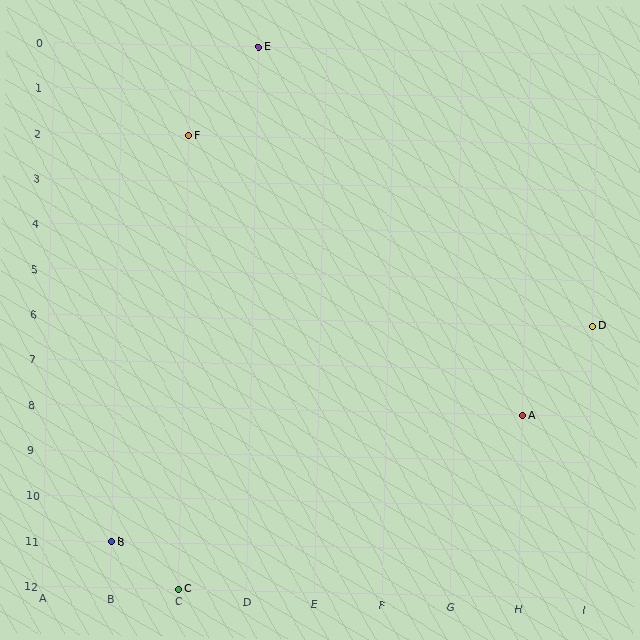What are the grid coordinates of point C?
Point C is at grid coordinates (C, 12).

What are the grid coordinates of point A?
Point A is at grid coordinates (H, 8).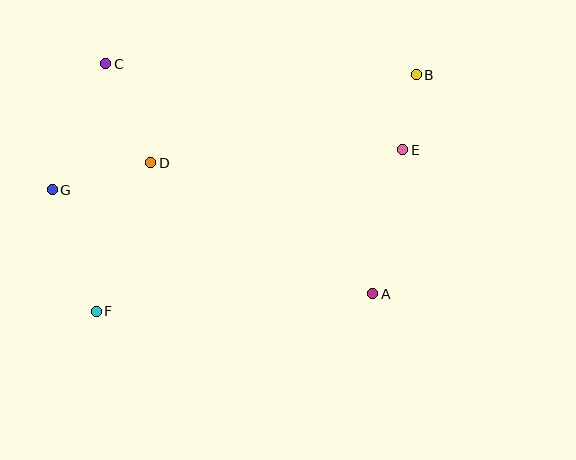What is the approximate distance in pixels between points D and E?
The distance between D and E is approximately 252 pixels.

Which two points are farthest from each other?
Points B and F are farthest from each other.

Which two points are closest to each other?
Points B and E are closest to each other.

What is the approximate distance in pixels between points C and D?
The distance between C and D is approximately 108 pixels.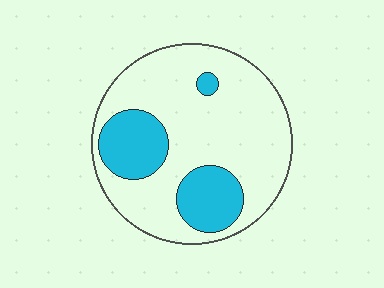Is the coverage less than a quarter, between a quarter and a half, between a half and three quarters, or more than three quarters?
Less than a quarter.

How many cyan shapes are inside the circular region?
3.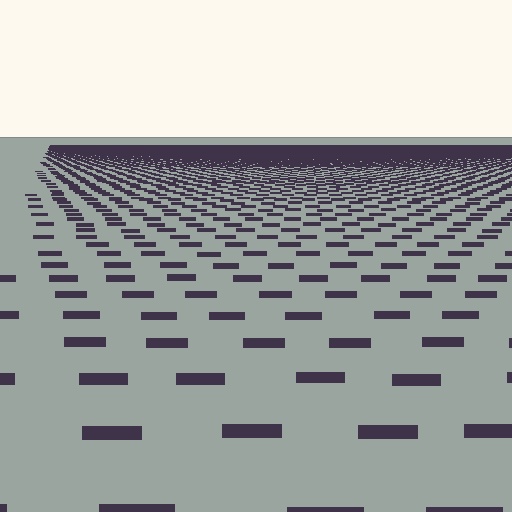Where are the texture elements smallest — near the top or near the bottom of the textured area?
Near the top.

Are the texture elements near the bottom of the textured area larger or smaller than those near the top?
Larger. Near the bottom, elements are closer to the viewer and appear at a bigger on-screen size.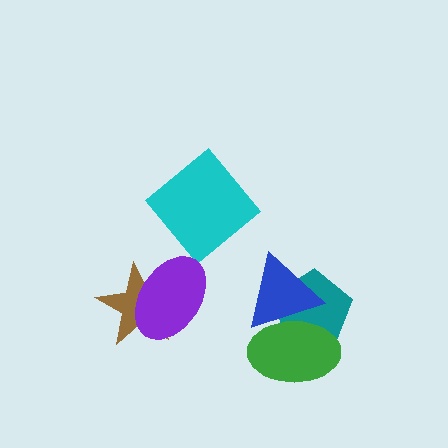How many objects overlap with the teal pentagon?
2 objects overlap with the teal pentagon.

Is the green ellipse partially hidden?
Yes, it is partially covered by another shape.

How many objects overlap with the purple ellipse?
1 object overlaps with the purple ellipse.